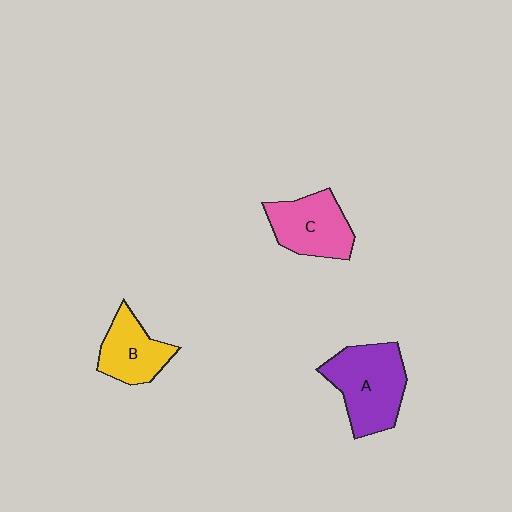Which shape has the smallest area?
Shape B (yellow).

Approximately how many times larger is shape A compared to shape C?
Approximately 1.3 times.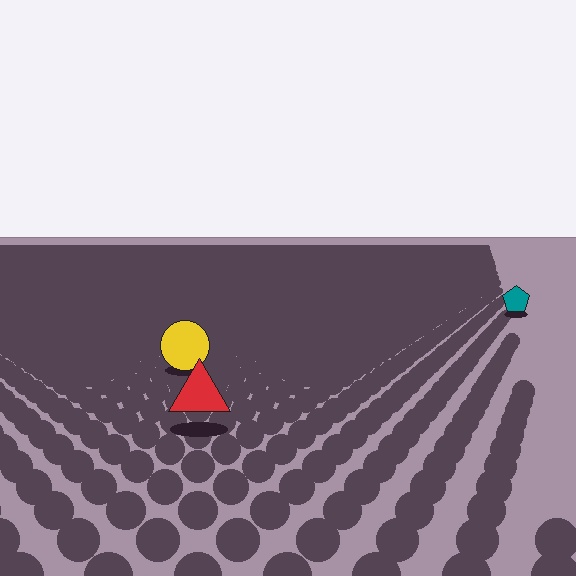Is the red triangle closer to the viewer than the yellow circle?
Yes. The red triangle is closer — you can tell from the texture gradient: the ground texture is coarser near it.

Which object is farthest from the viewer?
The teal pentagon is farthest from the viewer. It appears smaller and the ground texture around it is denser.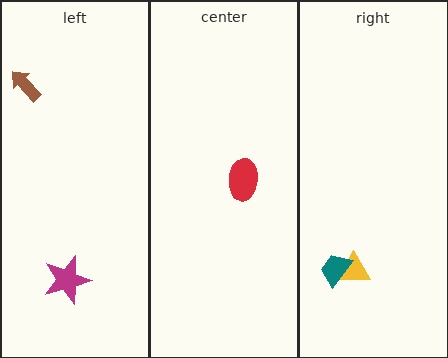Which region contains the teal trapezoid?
The right region.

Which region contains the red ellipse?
The center region.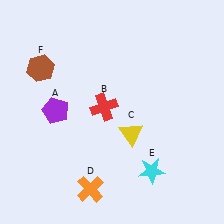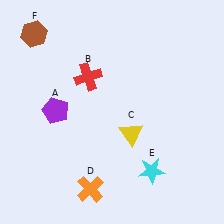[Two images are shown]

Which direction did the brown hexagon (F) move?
The brown hexagon (F) moved up.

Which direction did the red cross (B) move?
The red cross (B) moved up.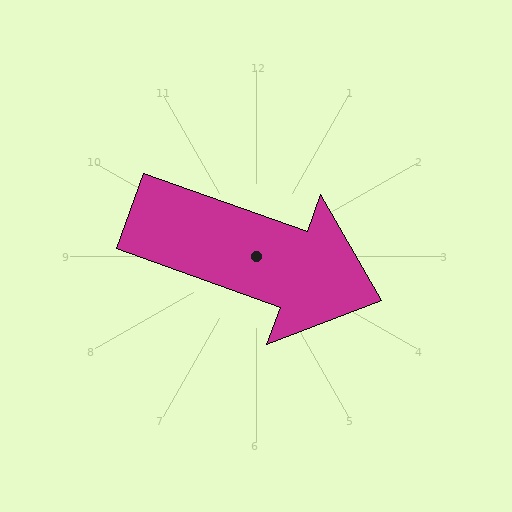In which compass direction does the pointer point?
East.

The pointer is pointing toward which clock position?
Roughly 4 o'clock.